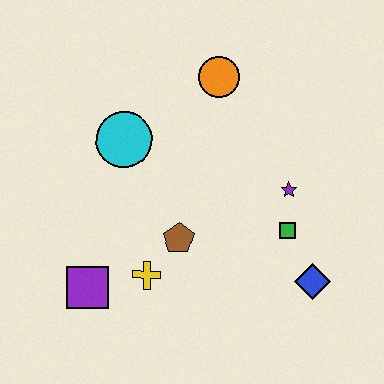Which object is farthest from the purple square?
The orange circle is farthest from the purple square.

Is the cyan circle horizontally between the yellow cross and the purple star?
No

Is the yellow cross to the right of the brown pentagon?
No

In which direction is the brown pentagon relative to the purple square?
The brown pentagon is to the right of the purple square.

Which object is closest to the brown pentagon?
The yellow cross is closest to the brown pentagon.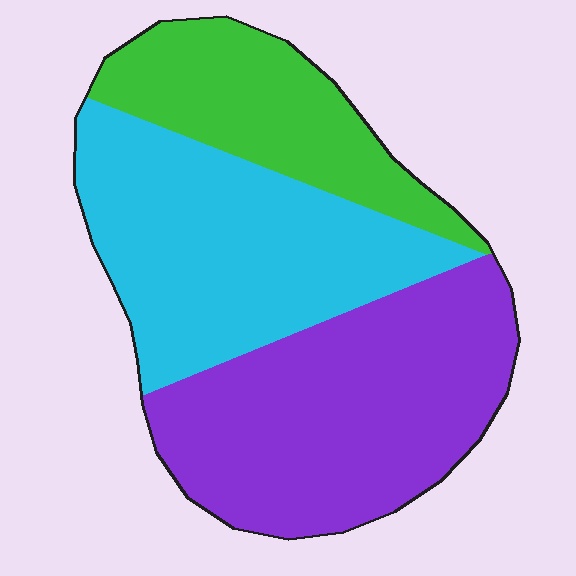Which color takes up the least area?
Green, at roughly 20%.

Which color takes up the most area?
Purple, at roughly 40%.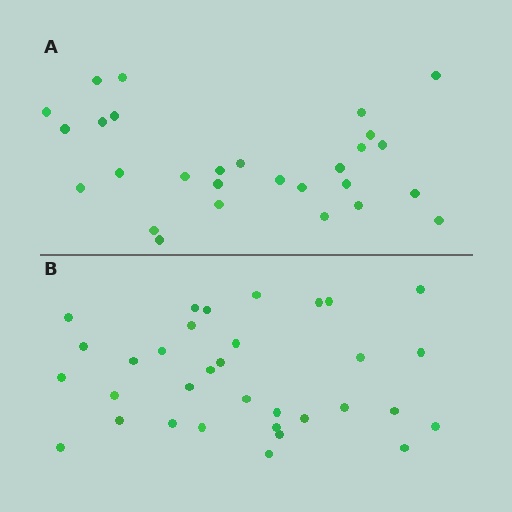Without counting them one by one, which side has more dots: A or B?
Region B (the bottom region) has more dots.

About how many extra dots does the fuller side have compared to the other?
Region B has about 5 more dots than region A.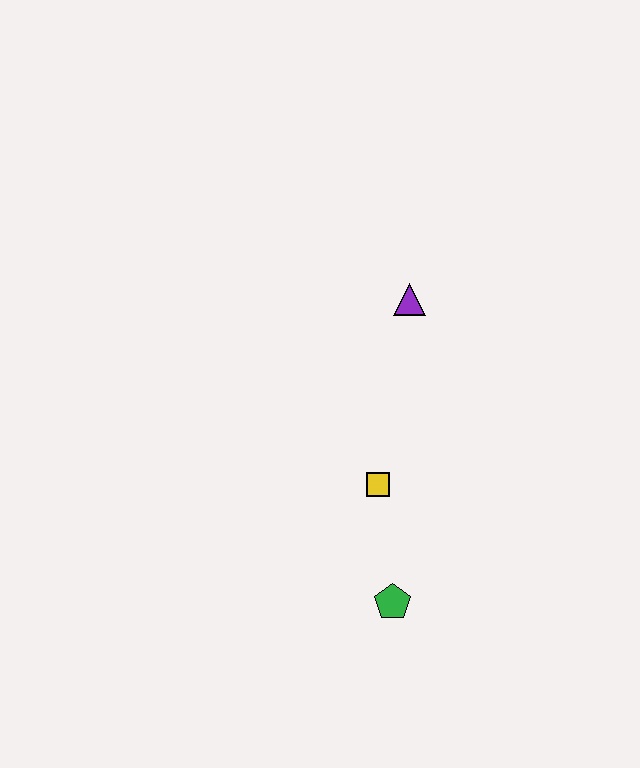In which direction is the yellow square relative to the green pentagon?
The yellow square is above the green pentagon.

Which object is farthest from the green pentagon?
The purple triangle is farthest from the green pentagon.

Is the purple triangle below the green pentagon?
No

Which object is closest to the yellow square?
The green pentagon is closest to the yellow square.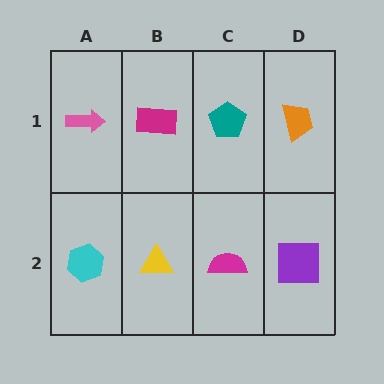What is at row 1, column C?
A teal pentagon.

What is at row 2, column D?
A purple square.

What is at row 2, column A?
A cyan hexagon.